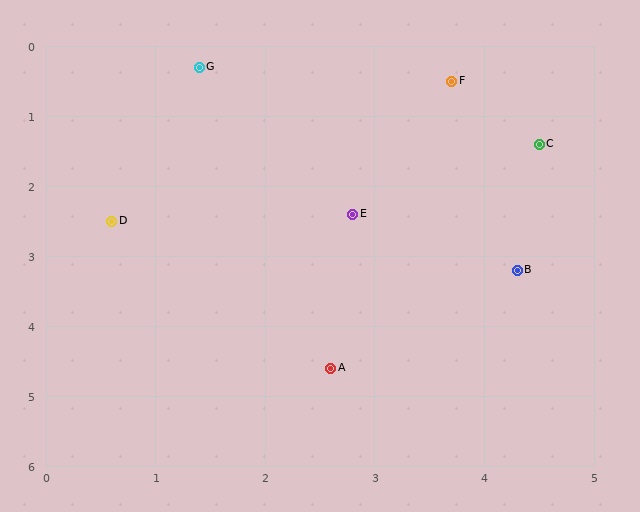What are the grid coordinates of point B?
Point B is at approximately (4.3, 3.2).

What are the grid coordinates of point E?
Point E is at approximately (2.8, 2.4).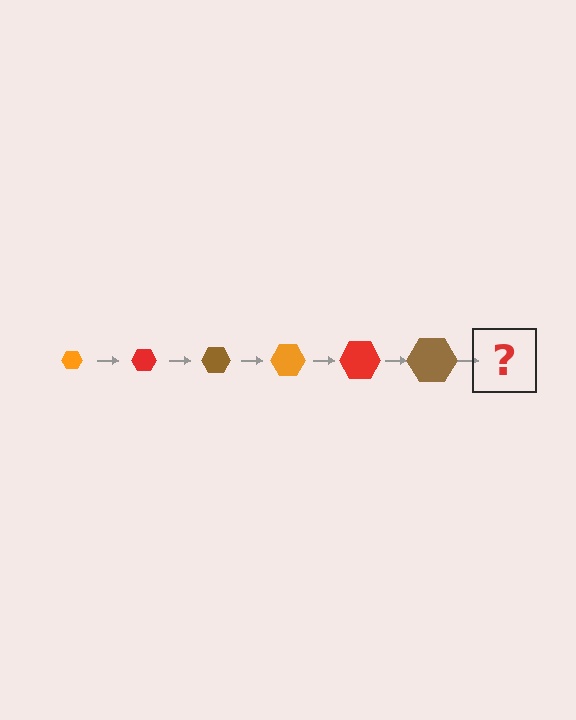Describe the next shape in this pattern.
It should be an orange hexagon, larger than the previous one.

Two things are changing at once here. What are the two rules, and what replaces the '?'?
The two rules are that the hexagon grows larger each step and the color cycles through orange, red, and brown. The '?' should be an orange hexagon, larger than the previous one.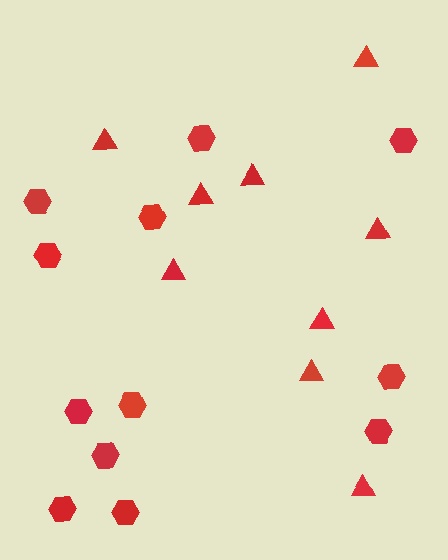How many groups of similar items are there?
There are 2 groups: one group of triangles (9) and one group of hexagons (12).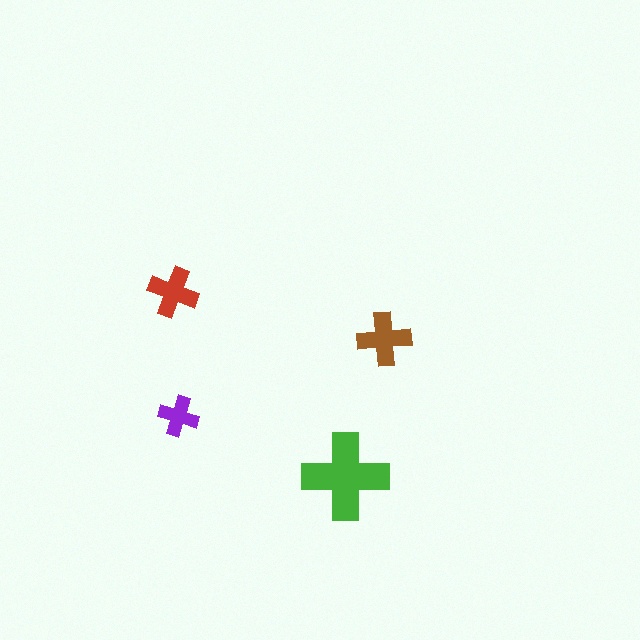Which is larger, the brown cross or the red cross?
The brown one.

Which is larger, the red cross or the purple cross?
The red one.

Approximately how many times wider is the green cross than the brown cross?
About 1.5 times wider.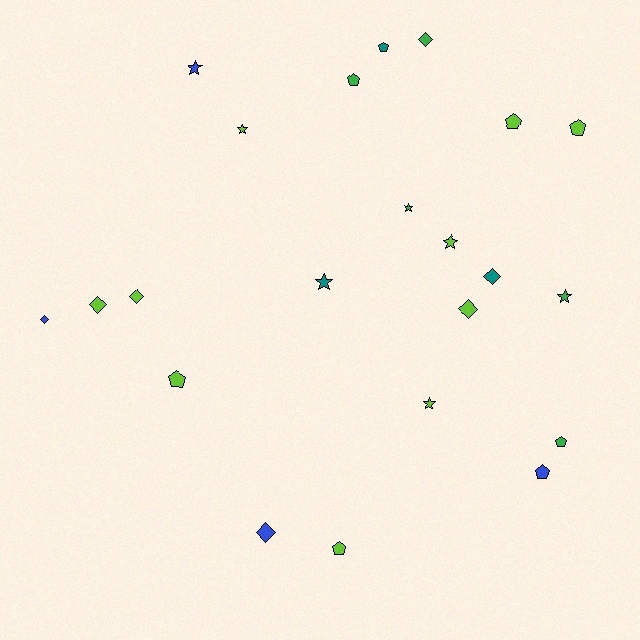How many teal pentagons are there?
There is 1 teal pentagon.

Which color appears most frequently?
Lime, with 10 objects.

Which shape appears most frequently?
Pentagon, with 8 objects.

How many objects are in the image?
There are 22 objects.